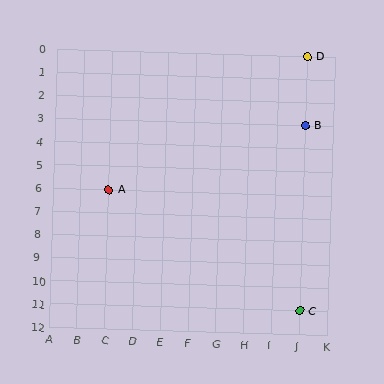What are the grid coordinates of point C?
Point C is at grid coordinates (J, 11).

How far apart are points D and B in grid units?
Points D and B are 3 rows apart.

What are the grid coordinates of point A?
Point A is at grid coordinates (C, 6).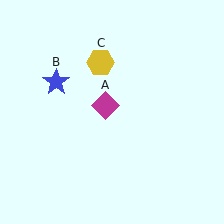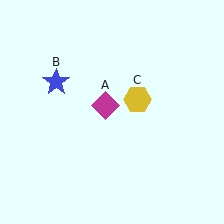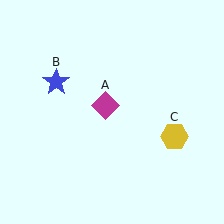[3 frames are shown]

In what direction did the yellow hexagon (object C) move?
The yellow hexagon (object C) moved down and to the right.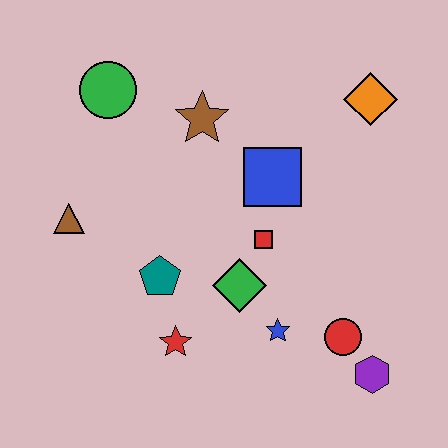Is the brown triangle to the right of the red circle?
No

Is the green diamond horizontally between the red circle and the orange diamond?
No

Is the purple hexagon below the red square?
Yes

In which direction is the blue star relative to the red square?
The blue star is below the red square.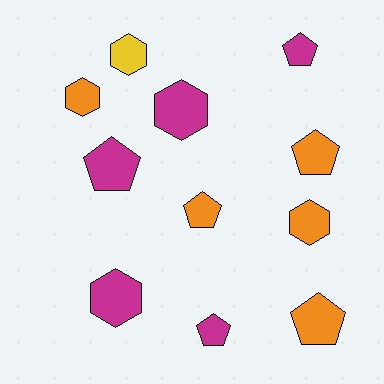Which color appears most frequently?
Magenta, with 5 objects.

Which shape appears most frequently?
Pentagon, with 6 objects.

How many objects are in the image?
There are 11 objects.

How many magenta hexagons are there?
There are 2 magenta hexagons.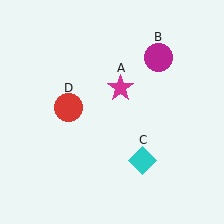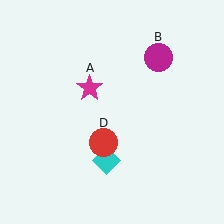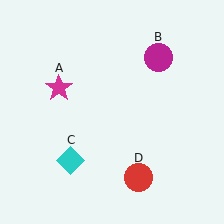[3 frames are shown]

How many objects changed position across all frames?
3 objects changed position: magenta star (object A), cyan diamond (object C), red circle (object D).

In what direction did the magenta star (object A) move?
The magenta star (object A) moved left.